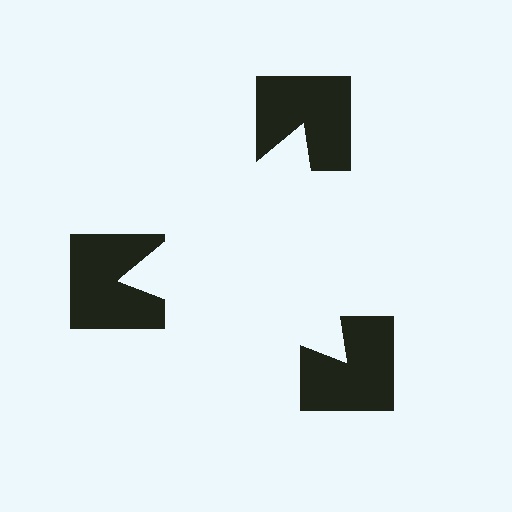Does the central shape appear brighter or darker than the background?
It typically appears slightly brighter than the background, even though no actual brightness change is drawn.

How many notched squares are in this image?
There are 3 — one at each vertex of the illusory triangle.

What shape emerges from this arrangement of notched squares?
An illusory triangle — its edges are inferred from the aligned wedge cuts in the notched squares, not physically drawn.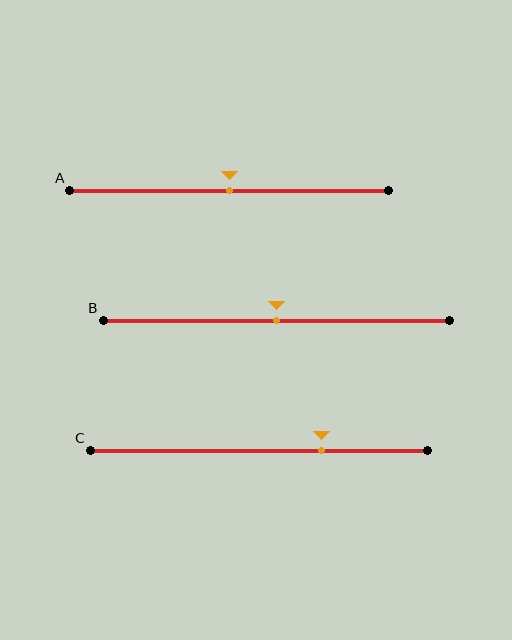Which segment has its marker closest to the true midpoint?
Segment A has its marker closest to the true midpoint.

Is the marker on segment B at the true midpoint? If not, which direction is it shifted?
Yes, the marker on segment B is at the true midpoint.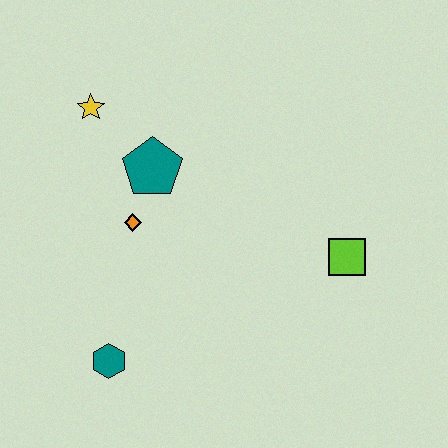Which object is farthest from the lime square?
The yellow star is farthest from the lime square.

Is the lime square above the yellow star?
No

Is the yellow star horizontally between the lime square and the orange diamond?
No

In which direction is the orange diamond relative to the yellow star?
The orange diamond is below the yellow star.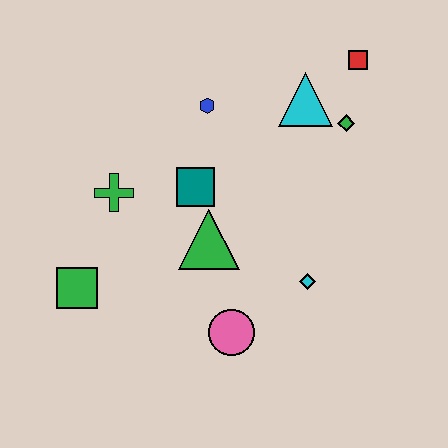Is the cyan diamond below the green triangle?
Yes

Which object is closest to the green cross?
The teal square is closest to the green cross.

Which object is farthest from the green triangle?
The red square is farthest from the green triangle.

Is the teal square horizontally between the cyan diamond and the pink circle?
No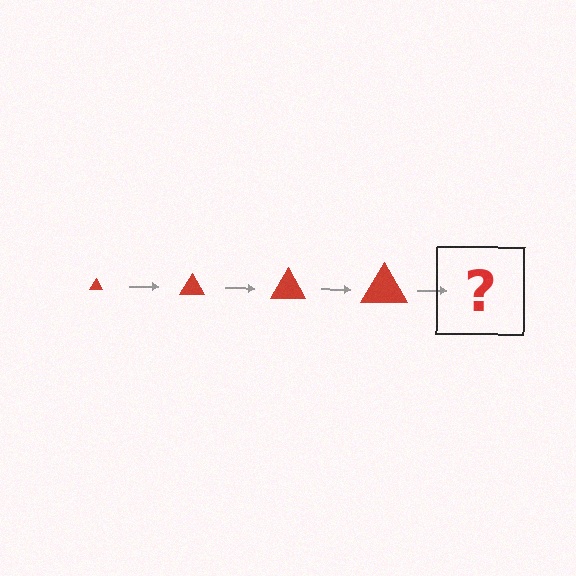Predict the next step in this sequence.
The next step is a red triangle, larger than the previous one.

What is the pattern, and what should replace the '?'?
The pattern is that the triangle gets progressively larger each step. The '?' should be a red triangle, larger than the previous one.